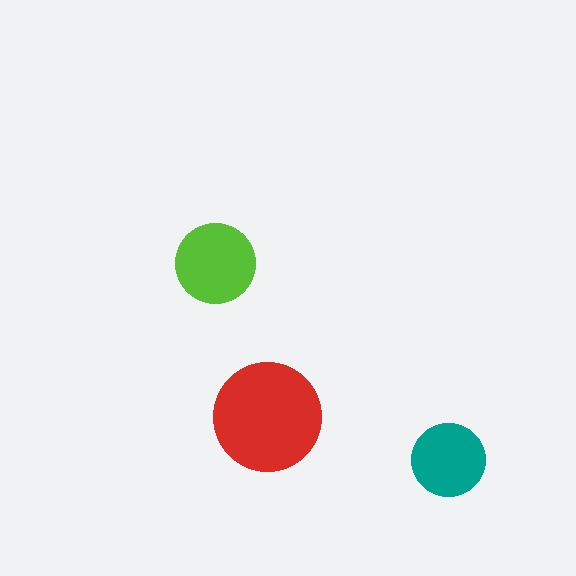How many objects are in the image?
There are 3 objects in the image.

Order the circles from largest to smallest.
the red one, the lime one, the teal one.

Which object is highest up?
The lime circle is topmost.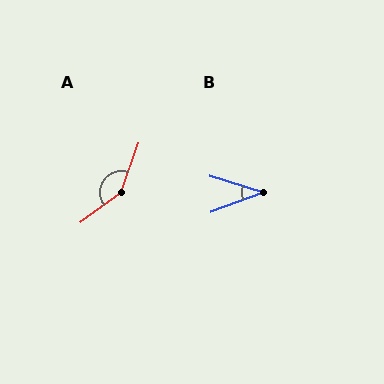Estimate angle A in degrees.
Approximately 146 degrees.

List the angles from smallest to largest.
B (37°), A (146°).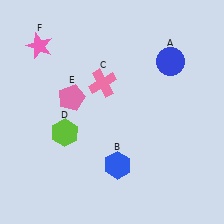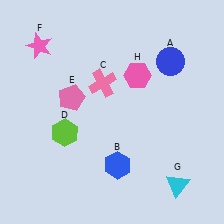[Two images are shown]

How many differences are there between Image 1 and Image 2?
There are 2 differences between the two images.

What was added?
A cyan triangle (G), a pink hexagon (H) were added in Image 2.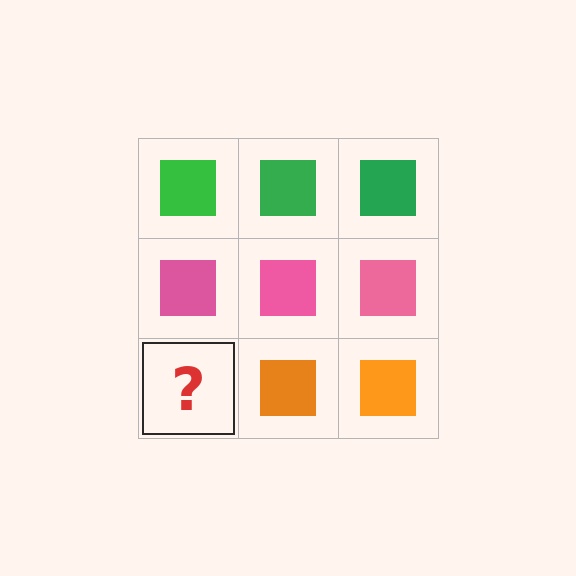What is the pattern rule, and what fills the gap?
The rule is that each row has a consistent color. The gap should be filled with an orange square.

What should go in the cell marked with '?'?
The missing cell should contain an orange square.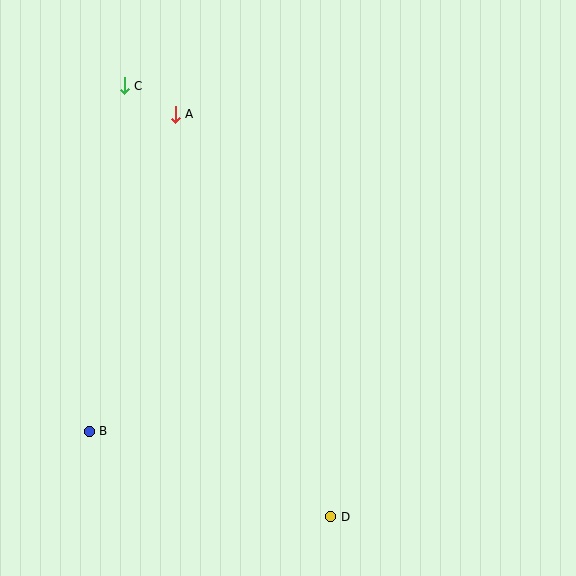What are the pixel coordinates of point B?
Point B is at (89, 431).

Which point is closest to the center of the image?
Point A at (175, 114) is closest to the center.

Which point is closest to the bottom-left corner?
Point B is closest to the bottom-left corner.